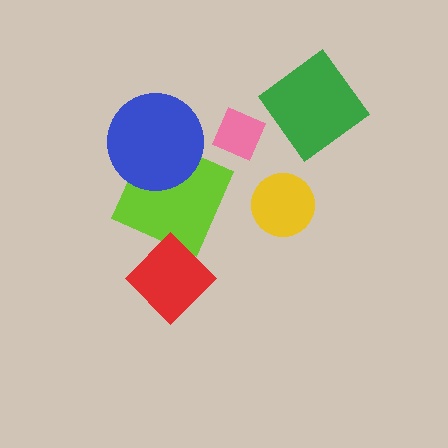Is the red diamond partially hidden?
No, no other shape covers it.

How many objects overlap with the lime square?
1 object overlaps with the lime square.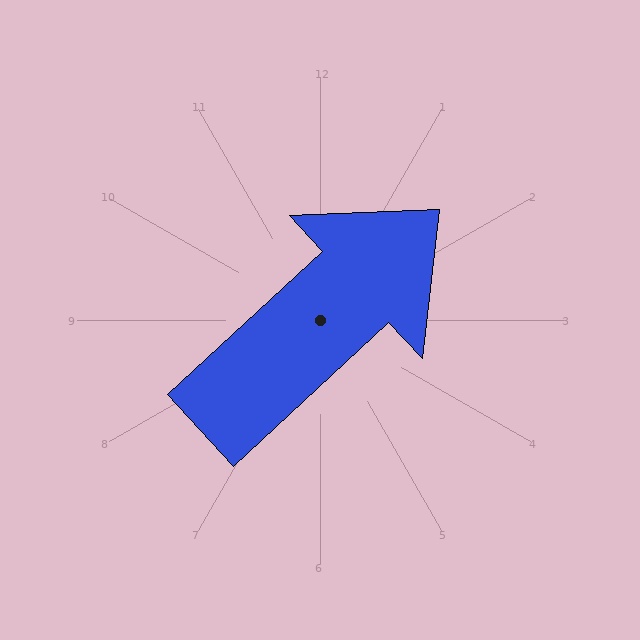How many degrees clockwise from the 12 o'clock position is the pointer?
Approximately 47 degrees.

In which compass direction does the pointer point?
Northeast.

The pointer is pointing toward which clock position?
Roughly 2 o'clock.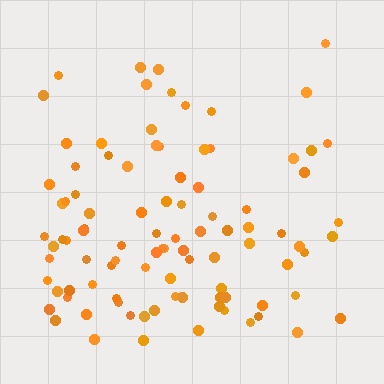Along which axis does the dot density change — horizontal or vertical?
Vertical.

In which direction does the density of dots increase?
From top to bottom, with the bottom side densest.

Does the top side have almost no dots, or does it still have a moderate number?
Still a moderate number, just noticeably fewer than the bottom.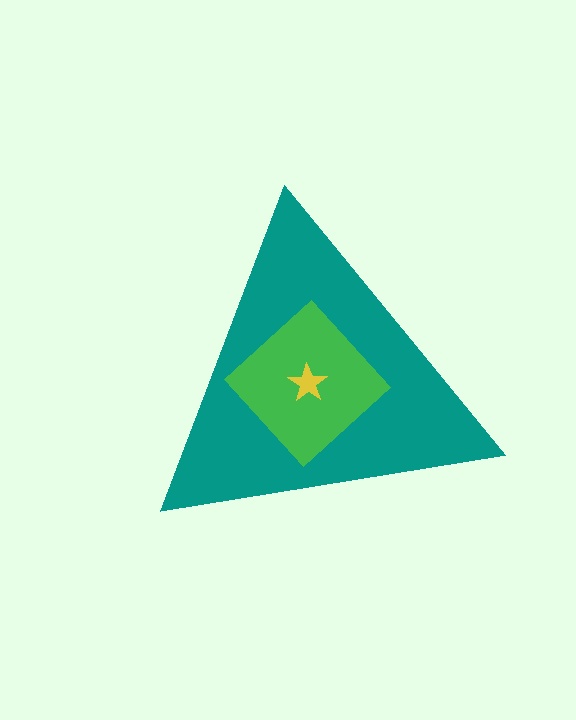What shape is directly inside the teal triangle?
The green diamond.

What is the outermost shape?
The teal triangle.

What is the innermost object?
The yellow star.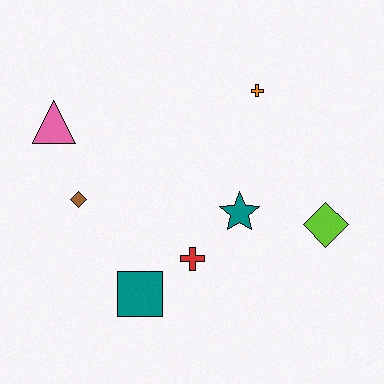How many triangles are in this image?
There is 1 triangle.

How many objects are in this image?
There are 7 objects.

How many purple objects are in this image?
There are no purple objects.